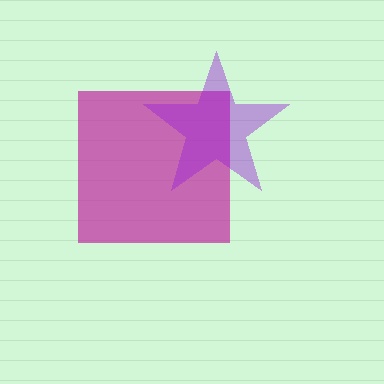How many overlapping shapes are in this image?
There are 2 overlapping shapes in the image.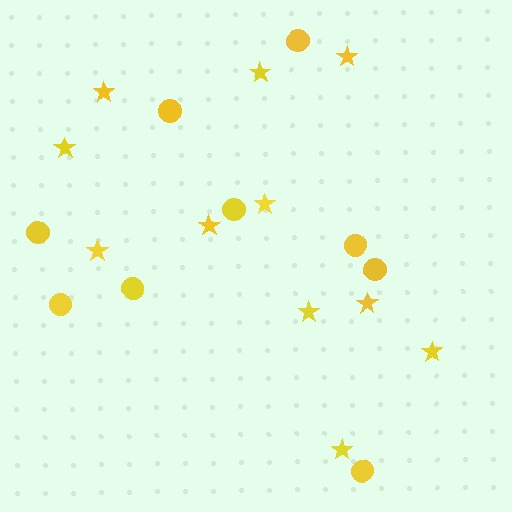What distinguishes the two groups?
There are 2 groups: one group of stars (11) and one group of circles (9).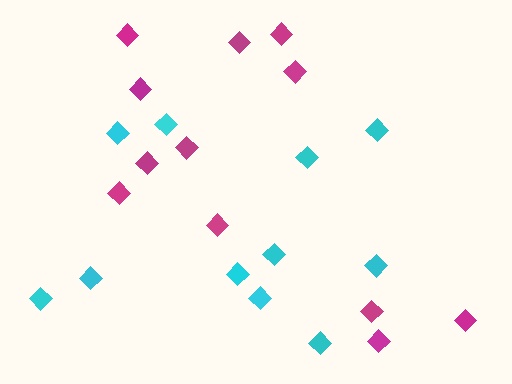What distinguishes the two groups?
There are 2 groups: one group of cyan diamonds (11) and one group of magenta diamonds (12).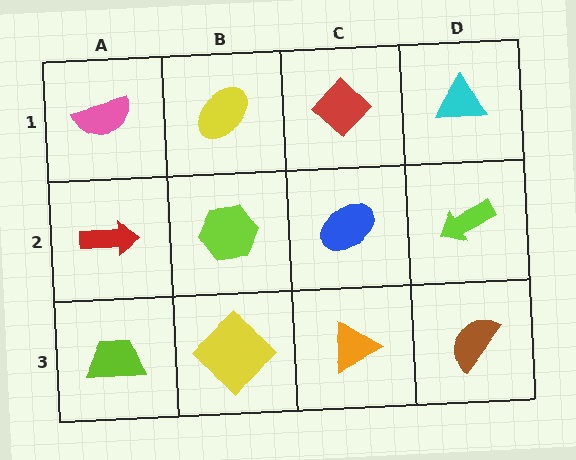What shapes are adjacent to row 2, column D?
A cyan triangle (row 1, column D), a brown semicircle (row 3, column D), a blue ellipse (row 2, column C).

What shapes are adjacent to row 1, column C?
A blue ellipse (row 2, column C), a yellow ellipse (row 1, column B), a cyan triangle (row 1, column D).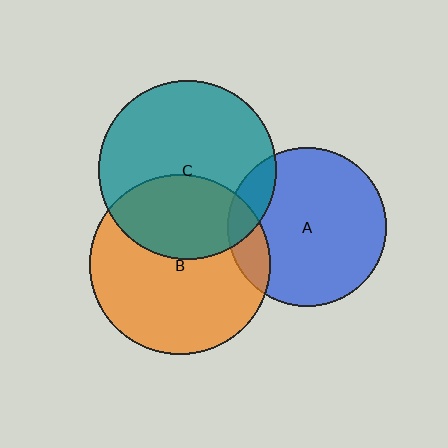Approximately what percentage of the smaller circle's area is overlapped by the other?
Approximately 35%.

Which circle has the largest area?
Circle B (orange).